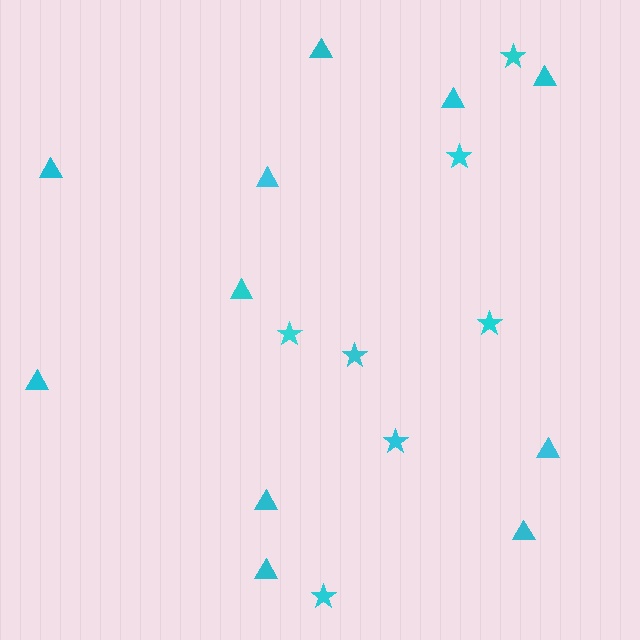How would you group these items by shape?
There are 2 groups: one group of stars (7) and one group of triangles (11).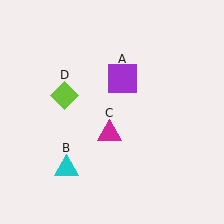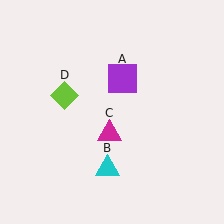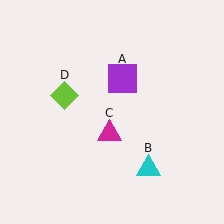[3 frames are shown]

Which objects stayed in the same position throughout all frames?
Purple square (object A) and magenta triangle (object C) and lime diamond (object D) remained stationary.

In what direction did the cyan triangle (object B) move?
The cyan triangle (object B) moved right.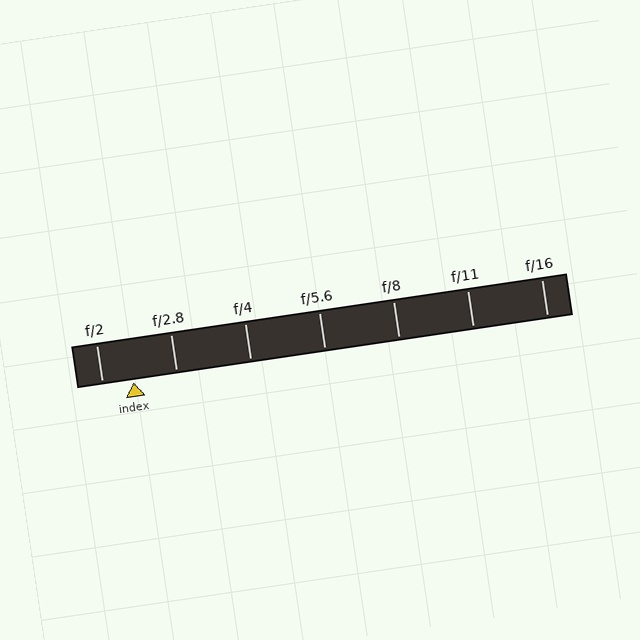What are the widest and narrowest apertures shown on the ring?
The widest aperture shown is f/2 and the narrowest is f/16.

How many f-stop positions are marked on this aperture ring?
There are 7 f-stop positions marked.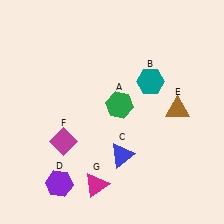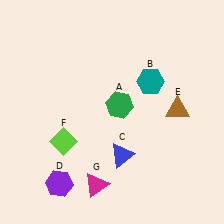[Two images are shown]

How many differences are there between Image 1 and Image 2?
There is 1 difference between the two images.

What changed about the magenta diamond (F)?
In Image 1, F is magenta. In Image 2, it changed to lime.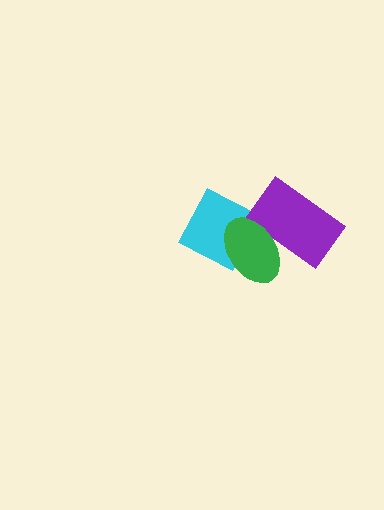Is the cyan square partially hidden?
Yes, it is partially covered by another shape.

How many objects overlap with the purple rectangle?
1 object overlaps with the purple rectangle.